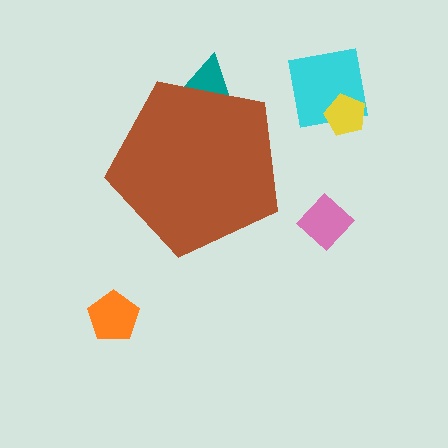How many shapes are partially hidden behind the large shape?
1 shape is partially hidden.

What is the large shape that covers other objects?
A brown pentagon.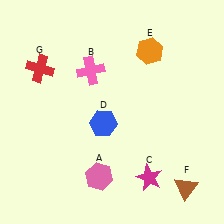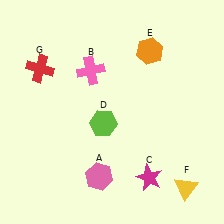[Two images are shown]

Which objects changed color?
D changed from blue to lime. F changed from brown to yellow.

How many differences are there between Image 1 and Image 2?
There are 2 differences between the two images.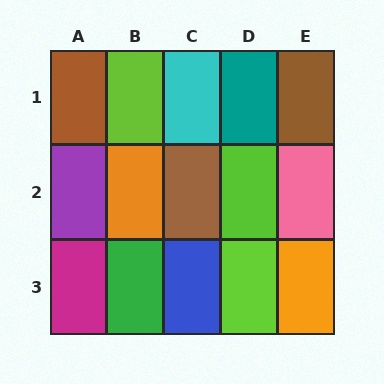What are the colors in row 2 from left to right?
Purple, orange, brown, lime, pink.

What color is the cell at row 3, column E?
Orange.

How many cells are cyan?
1 cell is cyan.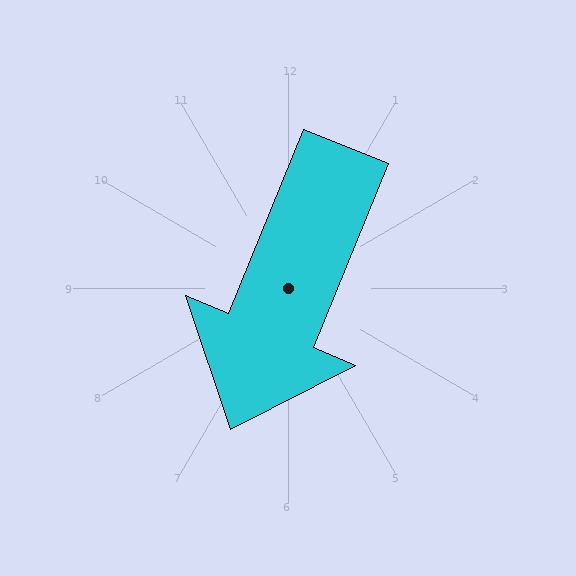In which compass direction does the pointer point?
South.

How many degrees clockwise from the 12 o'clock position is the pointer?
Approximately 202 degrees.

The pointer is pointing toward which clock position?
Roughly 7 o'clock.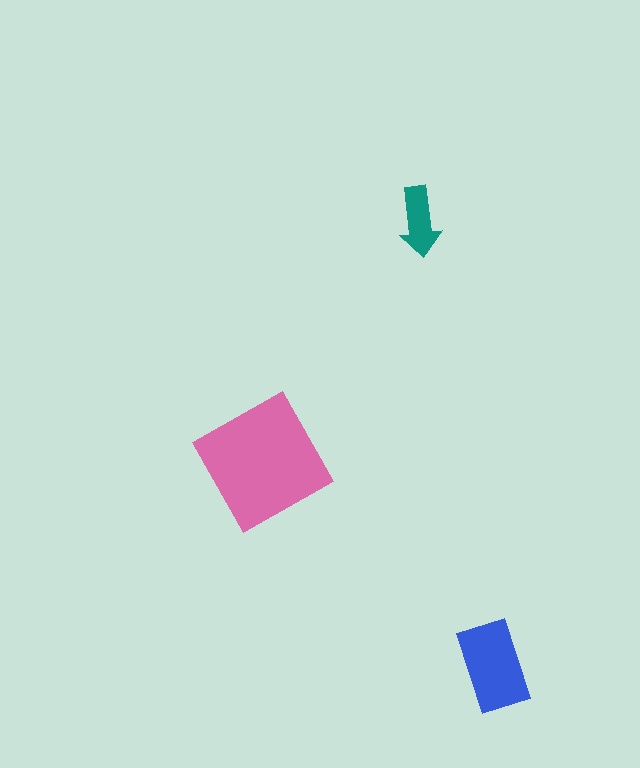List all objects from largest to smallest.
The pink square, the blue rectangle, the teal arrow.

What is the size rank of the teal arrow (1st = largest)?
3rd.